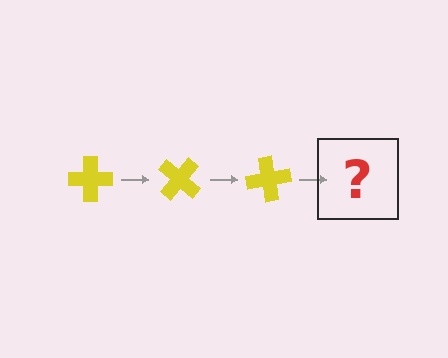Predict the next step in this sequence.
The next step is a yellow cross rotated 120 degrees.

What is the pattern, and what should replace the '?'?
The pattern is that the cross rotates 40 degrees each step. The '?' should be a yellow cross rotated 120 degrees.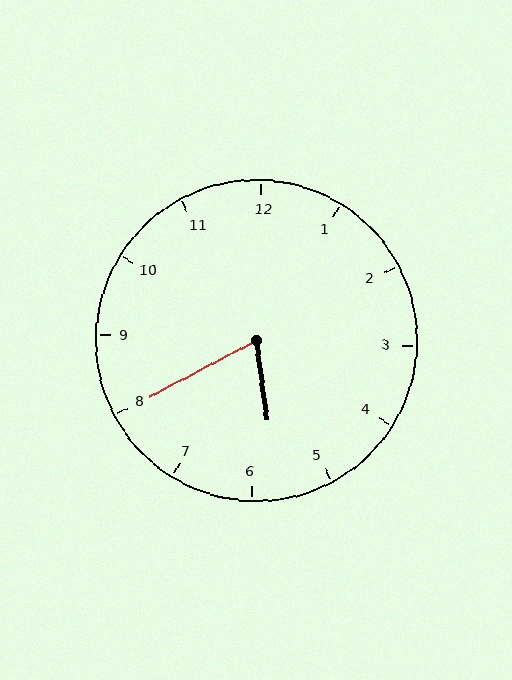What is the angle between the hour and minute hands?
Approximately 70 degrees.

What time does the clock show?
5:40.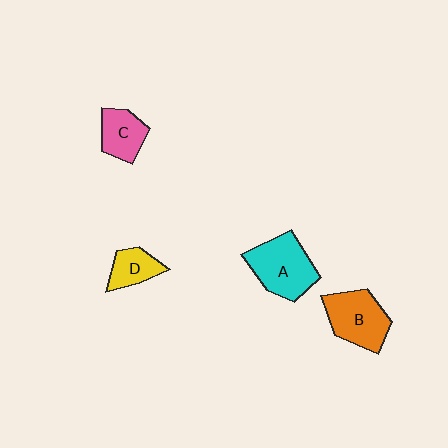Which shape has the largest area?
Shape A (cyan).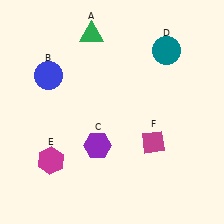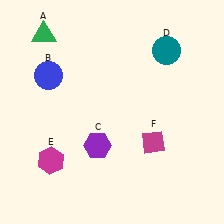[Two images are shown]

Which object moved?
The green triangle (A) moved left.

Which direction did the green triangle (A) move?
The green triangle (A) moved left.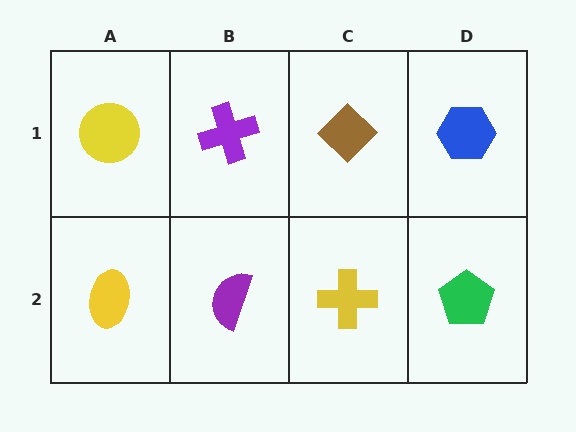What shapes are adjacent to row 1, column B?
A purple semicircle (row 2, column B), a yellow circle (row 1, column A), a brown diamond (row 1, column C).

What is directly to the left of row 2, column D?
A yellow cross.